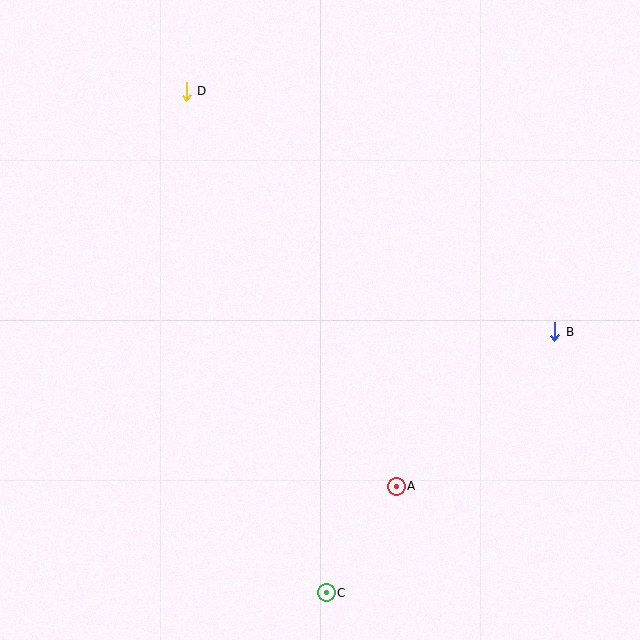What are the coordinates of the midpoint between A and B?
The midpoint between A and B is at (475, 409).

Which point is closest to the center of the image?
Point A at (396, 486) is closest to the center.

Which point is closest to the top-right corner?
Point B is closest to the top-right corner.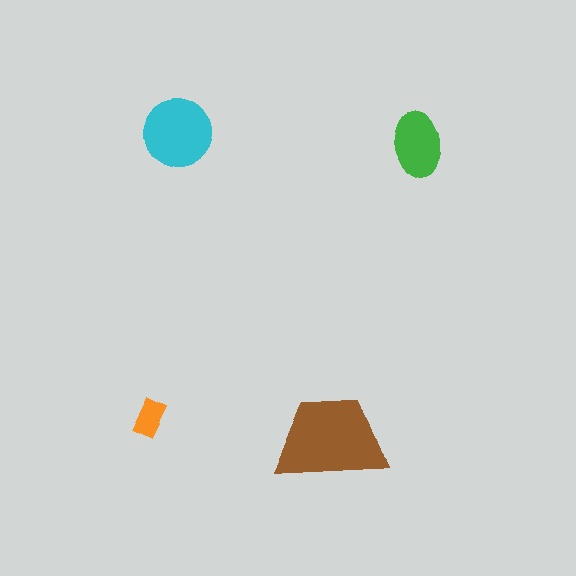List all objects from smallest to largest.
The orange rectangle, the green ellipse, the cyan circle, the brown trapezoid.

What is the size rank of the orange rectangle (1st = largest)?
4th.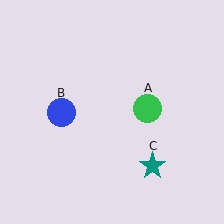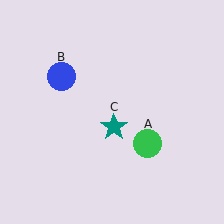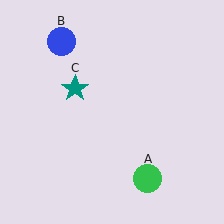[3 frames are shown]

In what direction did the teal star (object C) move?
The teal star (object C) moved up and to the left.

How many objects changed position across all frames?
3 objects changed position: green circle (object A), blue circle (object B), teal star (object C).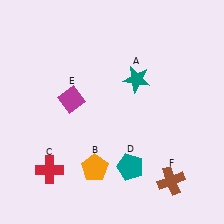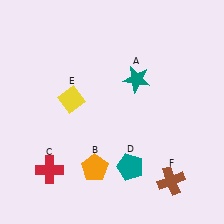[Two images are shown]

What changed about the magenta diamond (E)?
In Image 1, E is magenta. In Image 2, it changed to yellow.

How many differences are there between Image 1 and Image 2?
There is 1 difference between the two images.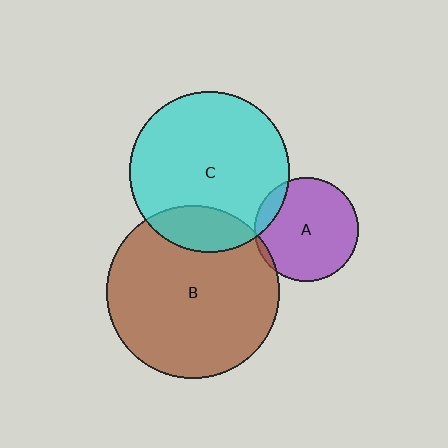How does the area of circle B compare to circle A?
Approximately 2.8 times.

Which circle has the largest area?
Circle B (brown).